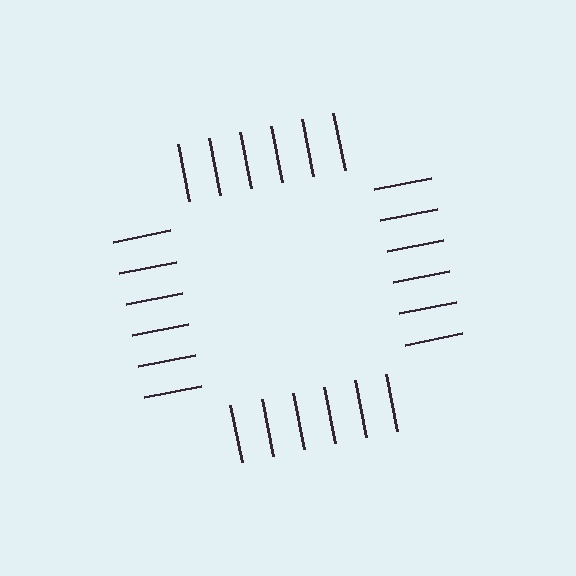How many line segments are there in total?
24 — 6 along each of the 4 edges.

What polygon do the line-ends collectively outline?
An illusory square — the line segments terminate on its edges but no continuous stroke is drawn.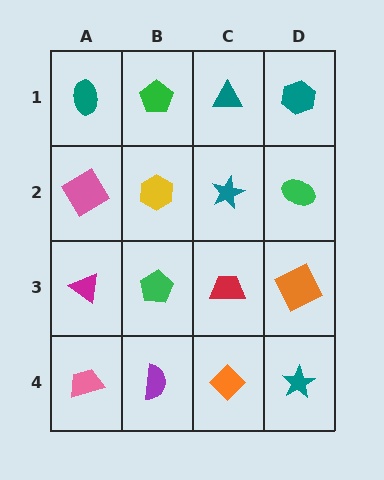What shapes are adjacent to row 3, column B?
A yellow hexagon (row 2, column B), a purple semicircle (row 4, column B), a magenta triangle (row 3, column A), a red trapezoid (row 3, column C).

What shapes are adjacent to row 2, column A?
A teal ellipse (row 1, column A), a magenta triangle (row 3, column A), a yellow hexagon (row 2, column B).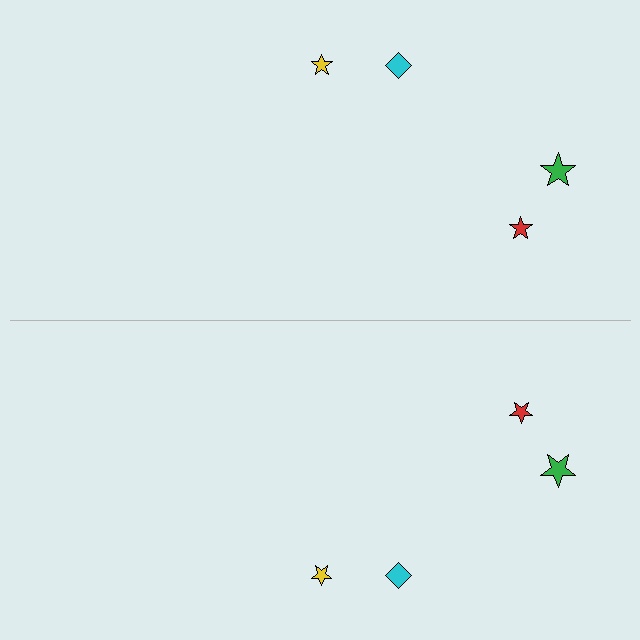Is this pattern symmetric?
Yes, this pattern has bilateral (reflection) symmetry.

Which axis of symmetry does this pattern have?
The pattern has a horizontal axis of symmetry running through the center of the image.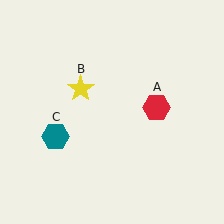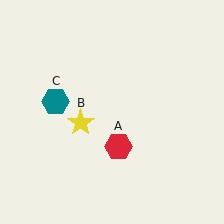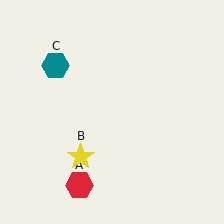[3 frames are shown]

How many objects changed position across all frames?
3 objects changed position: red hexagon (object A), yellow star (object B), teal hexagon (object C).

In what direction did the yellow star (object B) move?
The yellow star (object B) moved down.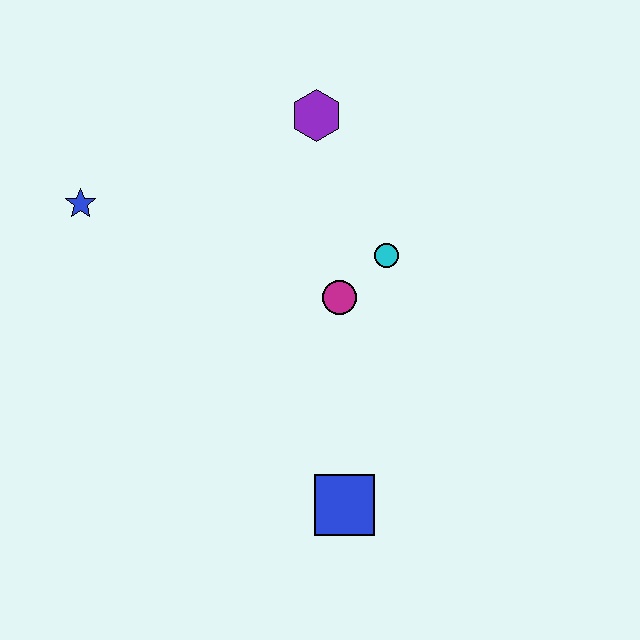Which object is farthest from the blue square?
The blue star is farthest from the blue square.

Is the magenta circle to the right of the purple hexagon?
Yes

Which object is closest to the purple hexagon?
The cyan circle is closest to the purple hexagon.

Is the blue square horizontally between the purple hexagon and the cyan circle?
Yes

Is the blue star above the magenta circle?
Yes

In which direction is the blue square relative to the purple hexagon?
The blue square is below the purple hexagon.